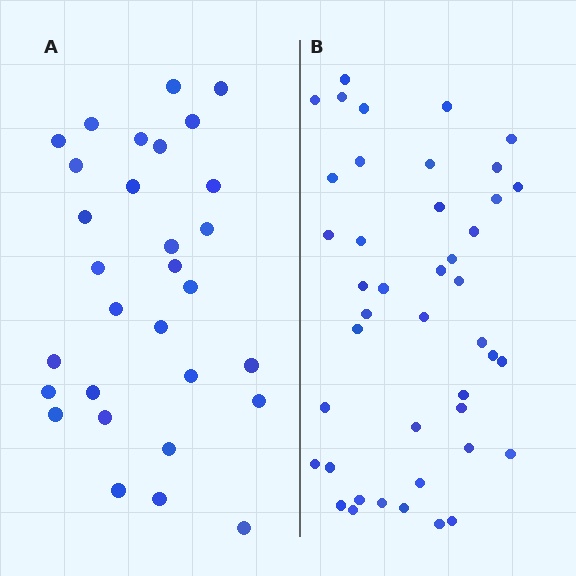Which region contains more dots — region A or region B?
Region B (the right region) has more dots.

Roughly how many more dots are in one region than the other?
Region B has approximately 15 more dots than region A.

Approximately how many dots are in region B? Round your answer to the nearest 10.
About 40 dots. (The exact count is 43, which rounds to 40.)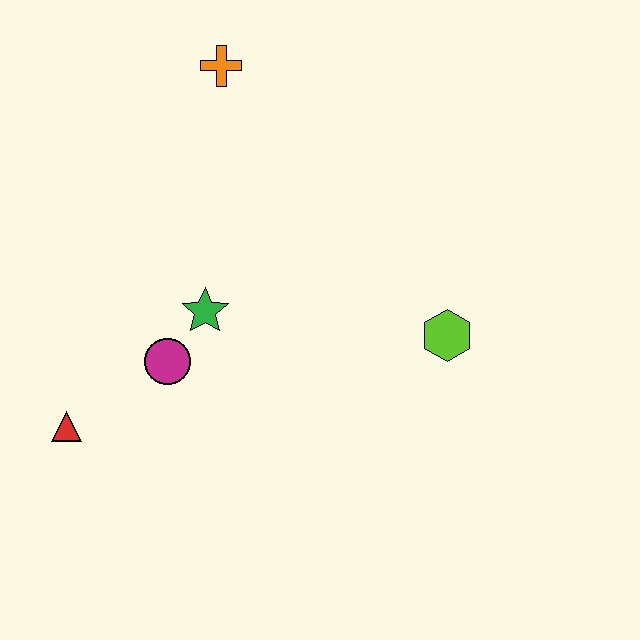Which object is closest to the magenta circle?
The green star is closest to the magenta circle.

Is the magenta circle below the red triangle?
No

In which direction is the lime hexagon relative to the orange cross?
The lime hexagon is below the orange cross.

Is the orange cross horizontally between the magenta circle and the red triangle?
No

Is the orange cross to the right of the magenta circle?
Yes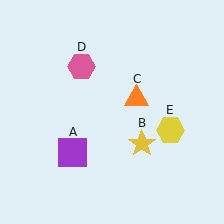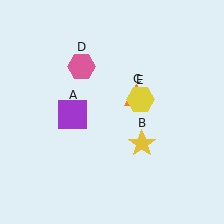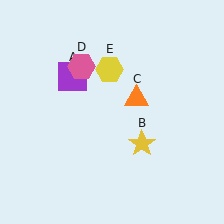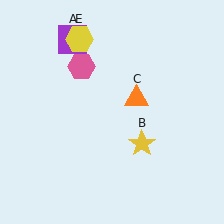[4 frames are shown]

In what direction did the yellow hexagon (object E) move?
The yellow hexagon (object E) moved up and to the left.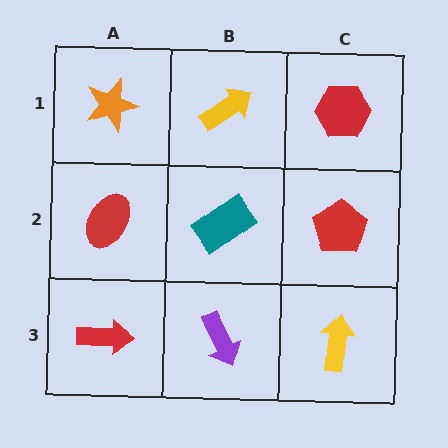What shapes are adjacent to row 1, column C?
A red pentagon (row 2, column C), a yellow arrow (row 1, column B).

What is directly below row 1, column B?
A teal rectangle.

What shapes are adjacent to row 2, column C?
A red hexagon (row 1, column C), a yellow arrow (row 3, column C), a teal rectangle (row 2, column B).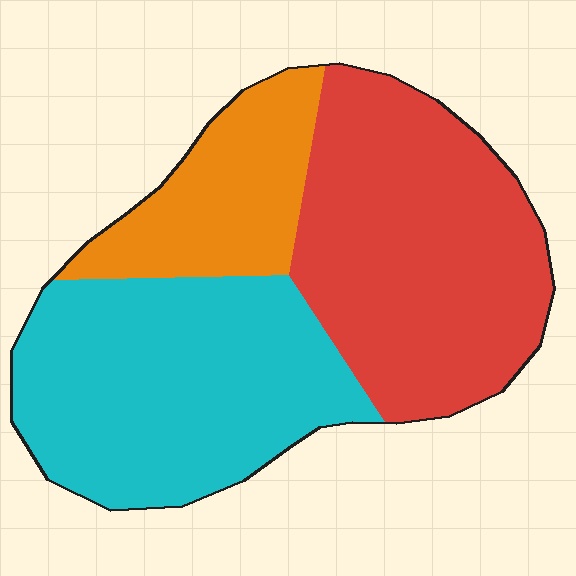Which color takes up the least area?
Orange, at roughly 20%.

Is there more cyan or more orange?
Cyan.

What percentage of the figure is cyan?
Cyan covers around 40% of the figure.